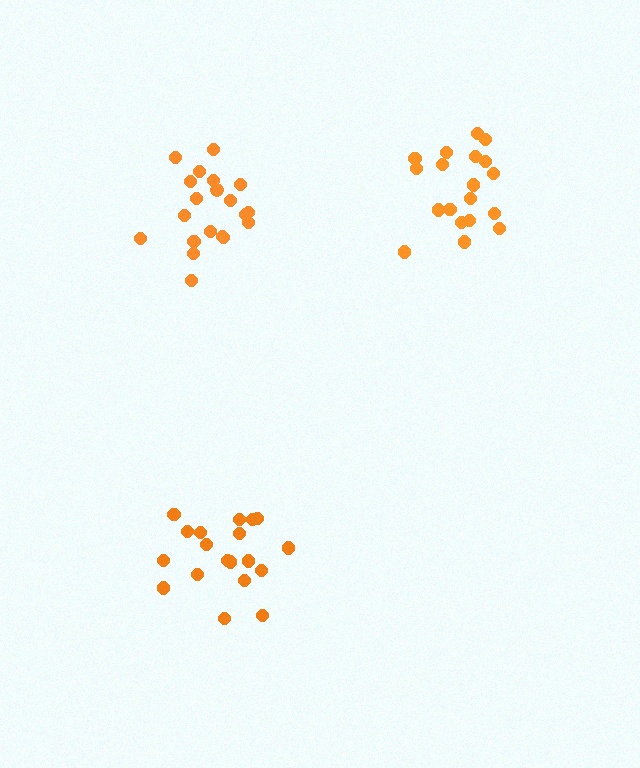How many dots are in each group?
Group 1: 19 dots, Group 2: 19 dots, Group 3: 20 dots (58 total).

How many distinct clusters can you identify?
There are 3 distinct clusters.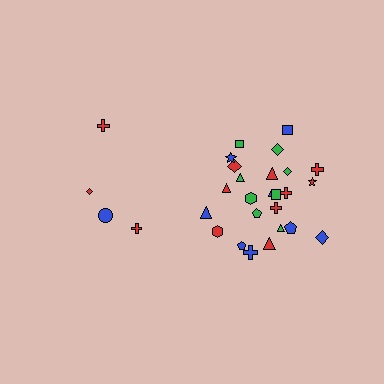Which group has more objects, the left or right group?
The right group.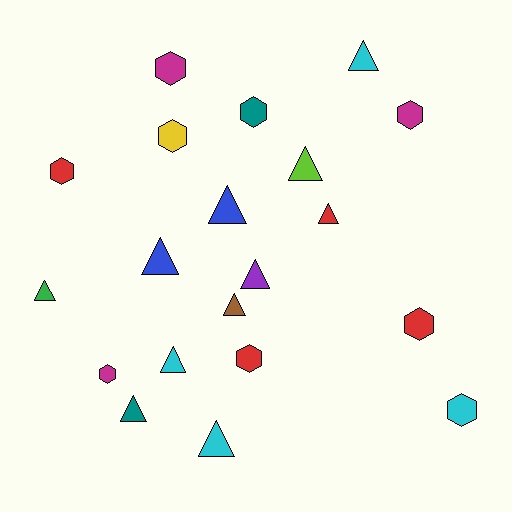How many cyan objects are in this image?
There are 4 cyan objects.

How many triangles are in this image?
There are 11 triangles.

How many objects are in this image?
There are 20 objects.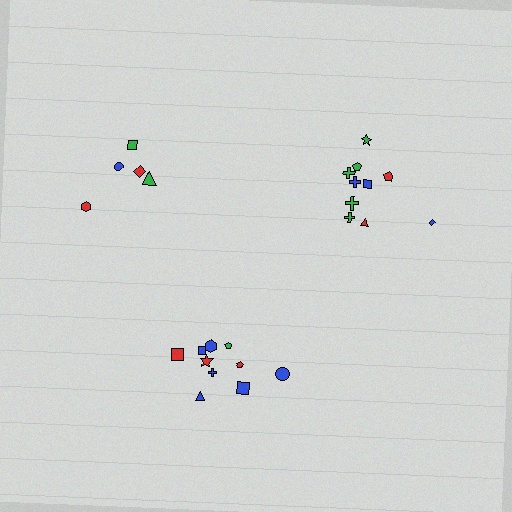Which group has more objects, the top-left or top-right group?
The top-right group.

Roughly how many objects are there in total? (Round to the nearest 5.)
Roughly 25 objects in total.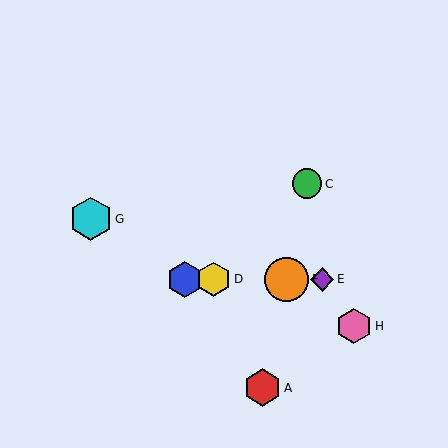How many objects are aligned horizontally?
4 objects (B, D, E, F) are aligned horizontally.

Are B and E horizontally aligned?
Yes, both are at y≈279.